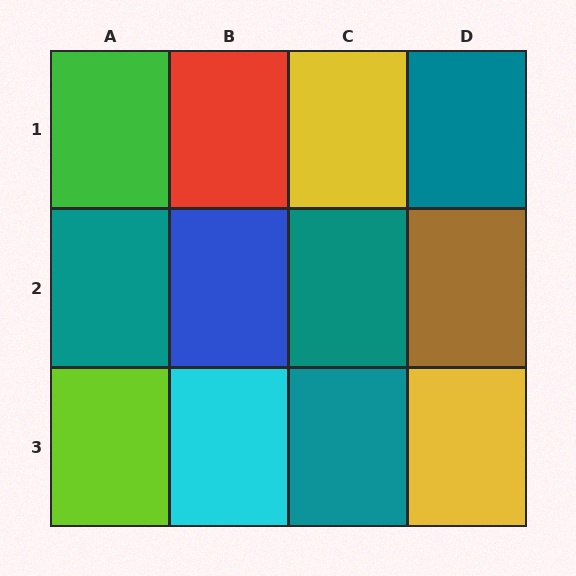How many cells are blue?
1 cell is blue.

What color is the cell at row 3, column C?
Teal.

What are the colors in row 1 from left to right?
Green, red, yellow, teal.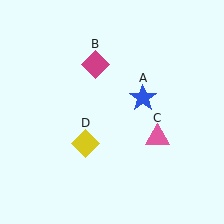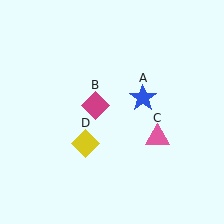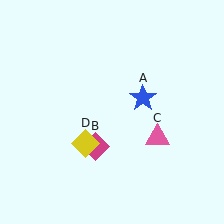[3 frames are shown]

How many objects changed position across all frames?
1 object changed position: magenta diamond (object B).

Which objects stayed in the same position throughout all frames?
Blue star (object A) and pink triangle (object C) and yellow diamond (object D) remained stationary.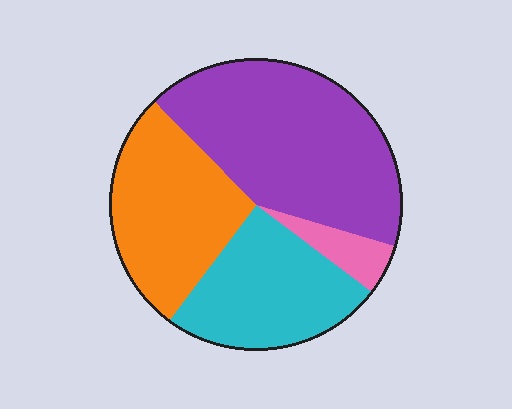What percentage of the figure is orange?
Orange covers 28% of the figure.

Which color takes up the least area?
Pink, at roughly 5%.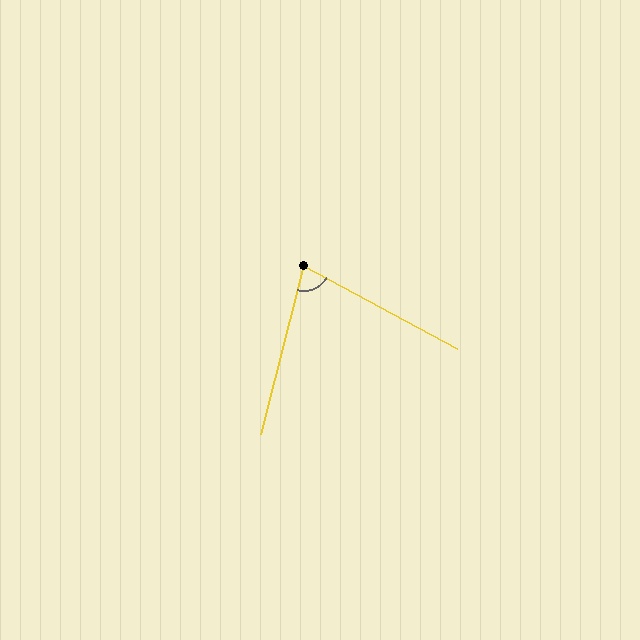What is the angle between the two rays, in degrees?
Approximately 76 degrees.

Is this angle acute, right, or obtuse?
It is acute.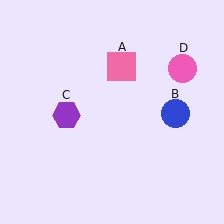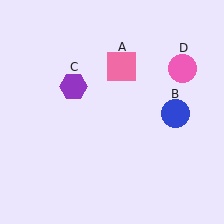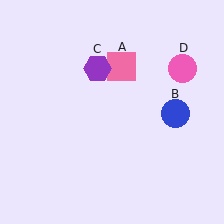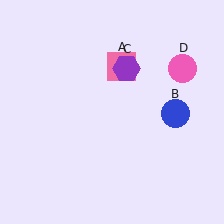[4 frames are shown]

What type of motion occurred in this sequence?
The purple hexagon (object C) rotated clockwise around the center of the scene.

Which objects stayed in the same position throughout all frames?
Pink square (object A) and blue circle (object B) and pink circle (object D) remained stationary.